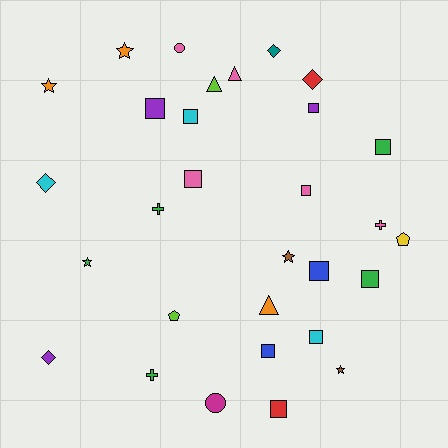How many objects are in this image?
There are 30 objects.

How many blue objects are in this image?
There are 2 blue objects.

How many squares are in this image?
There are 11 squares.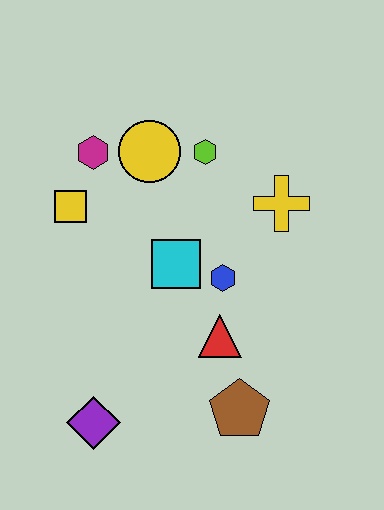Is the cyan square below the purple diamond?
No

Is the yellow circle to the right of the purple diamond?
Yes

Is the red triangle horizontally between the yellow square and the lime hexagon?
No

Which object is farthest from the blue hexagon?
The purple diamond is farthest from the blue hexagon.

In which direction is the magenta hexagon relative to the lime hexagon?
The magenta hexagon is to the left of the lime hexagon.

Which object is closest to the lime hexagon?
The yellow circle is closest to the lime hexagon.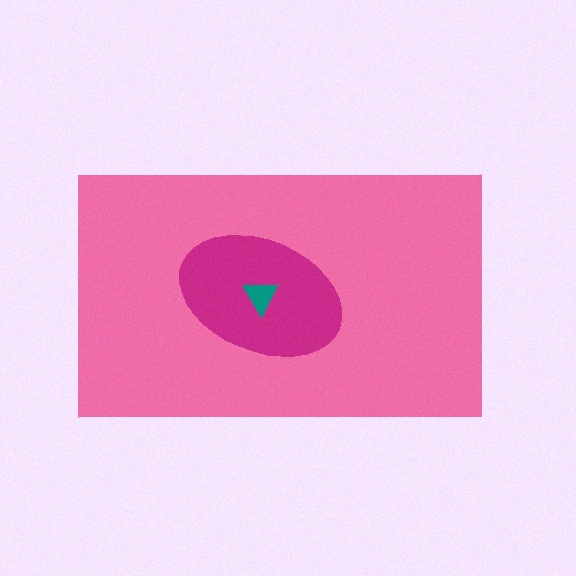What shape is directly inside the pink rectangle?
The magenta ellipse.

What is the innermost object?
The teal triangle.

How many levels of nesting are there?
3.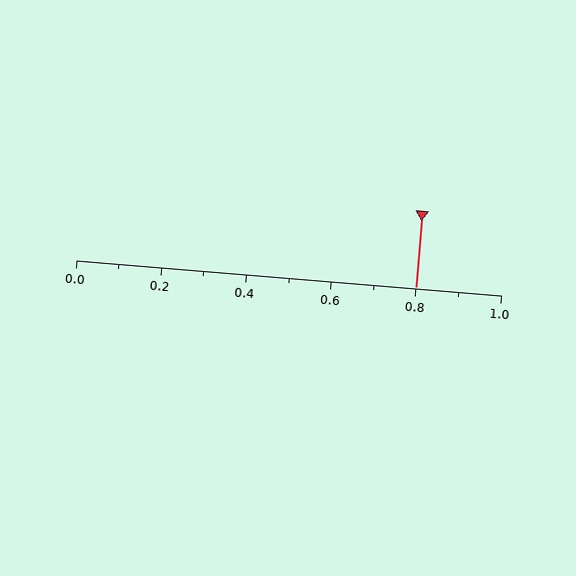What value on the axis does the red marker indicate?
The marker indicates approximately 0.8.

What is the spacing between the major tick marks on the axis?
The major ticks are spaced 0.2 apart.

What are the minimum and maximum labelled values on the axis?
The axis runs from 0.0 to 1.0.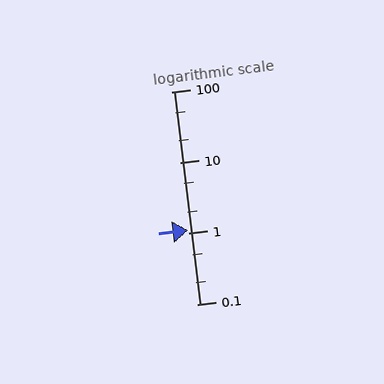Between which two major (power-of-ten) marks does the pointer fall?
The pointer is between 1 and 10.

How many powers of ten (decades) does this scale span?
The scale spans 3 decades, from 0.1 to 100.